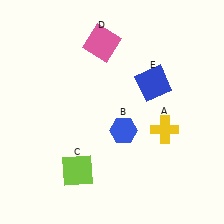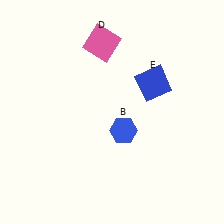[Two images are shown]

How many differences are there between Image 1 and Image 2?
There are 2 differences between the two images.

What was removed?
The yellow cross (A), the lime square (C) were removed in Image 2.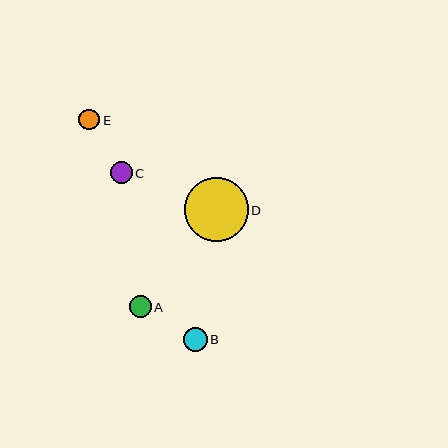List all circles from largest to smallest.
From largest to smallest: D, B, C, A, E.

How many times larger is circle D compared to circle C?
Circle D is approximately 2.9 times the size of circle C.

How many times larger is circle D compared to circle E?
Circle D is approximately 3.1 times the size of circle E.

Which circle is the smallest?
Circle E is the smallest with a size of approximately 21 pixels.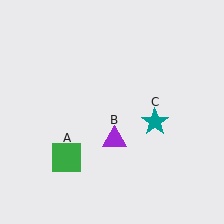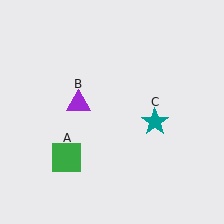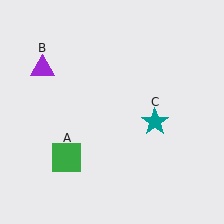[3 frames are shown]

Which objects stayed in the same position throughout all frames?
Green square (object A) and teal star (object C) remained stationary.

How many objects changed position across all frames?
1 object changed position: purple triangle (object B).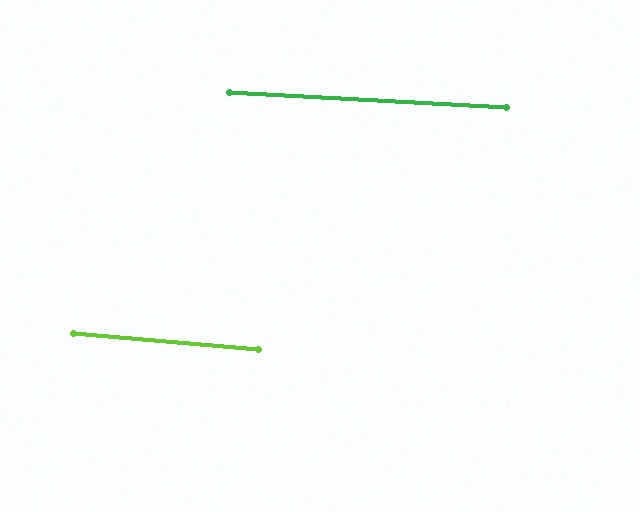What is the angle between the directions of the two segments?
Approximately 2 degrees.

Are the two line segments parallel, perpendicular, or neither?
Parallel — their directions differ by only 1.8°.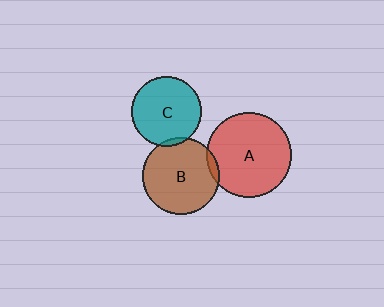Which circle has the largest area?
Circle A (red).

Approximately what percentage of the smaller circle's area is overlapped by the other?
Approximately 5%.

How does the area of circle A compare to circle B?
Approximately 1.2 times.